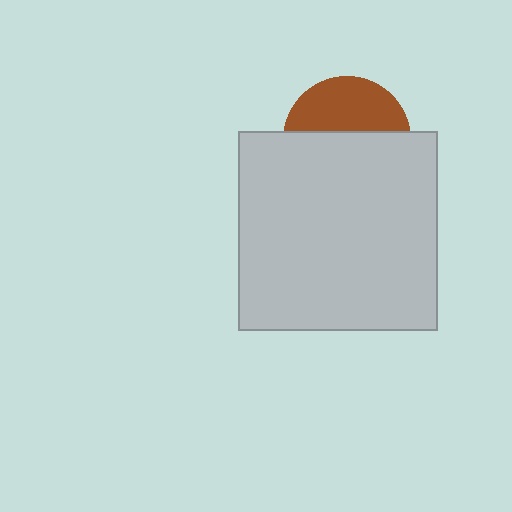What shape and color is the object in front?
The object in front is a light gray square.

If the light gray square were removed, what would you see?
You would see the complete brown circle.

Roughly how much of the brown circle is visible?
A small part of it is visible (roughly 42%).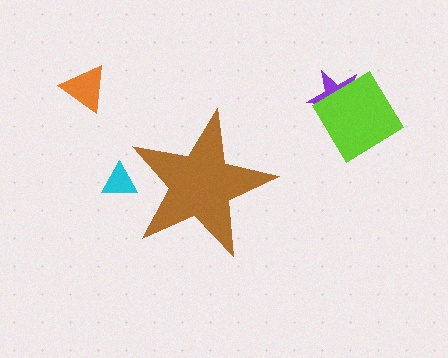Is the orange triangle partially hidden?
No, the orange triangle is fully visible.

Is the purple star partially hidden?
No, the purple star is fully visible.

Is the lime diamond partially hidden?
No, the lime diamond is fully visible.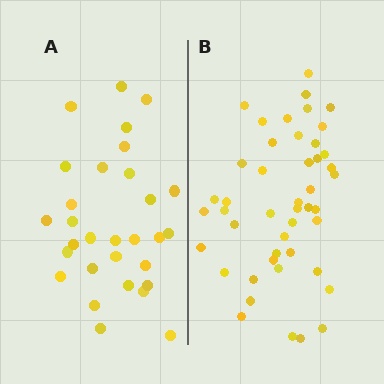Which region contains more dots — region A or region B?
Region B (the right region) has more dots.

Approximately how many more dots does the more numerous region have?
Region B has approximately 15 more dots than region A.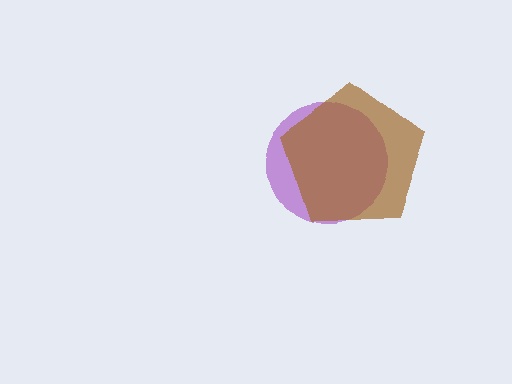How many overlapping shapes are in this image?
There are 2 overlapping shapes in the image.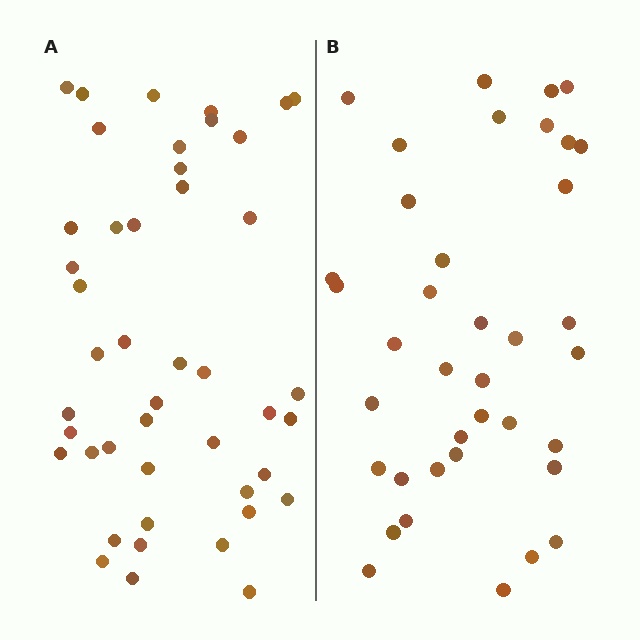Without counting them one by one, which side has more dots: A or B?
Region A (the left region) has more dots.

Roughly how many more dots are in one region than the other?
Region A has roughly 8 or so more dots than region B.